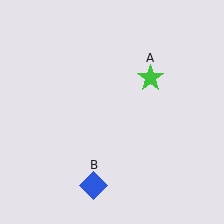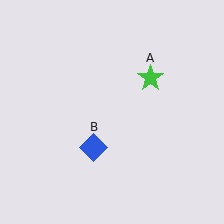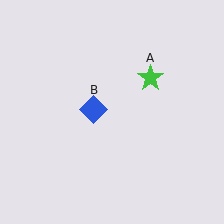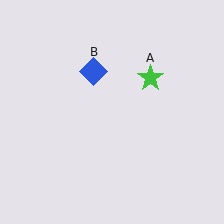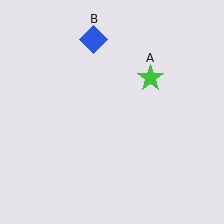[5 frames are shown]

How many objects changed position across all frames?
1 object changed position: blue diamond (object B).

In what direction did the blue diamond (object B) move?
The blue diamond (object B) moved up.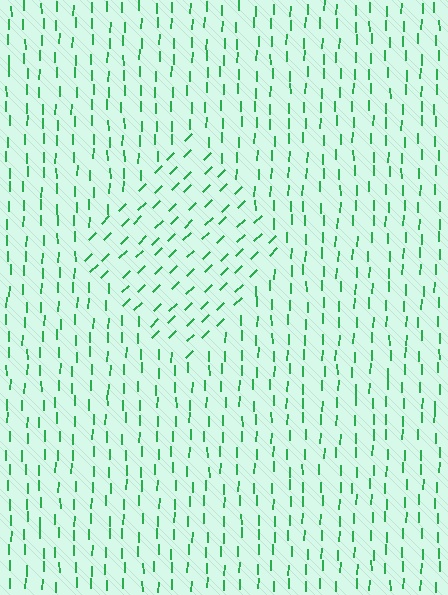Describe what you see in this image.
The image is filled with small green line segments. A diamond region in the image has lines oriented differently from the surrounding lines, creating a visible texture boundary.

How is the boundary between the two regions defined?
The boundary is defined purely by a change in line orientation (approximately 45 degrees difference). All lines are the same color and thickness.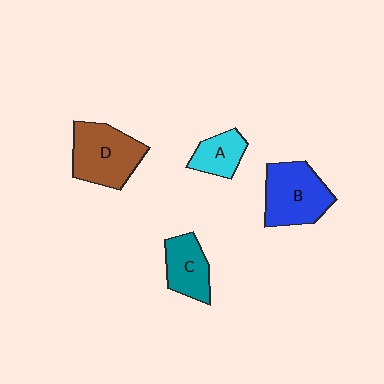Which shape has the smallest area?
Shape A (cyan).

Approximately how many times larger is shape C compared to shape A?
Approximately 1.3 times.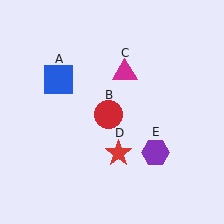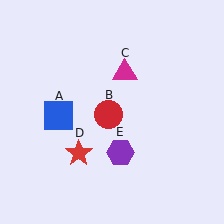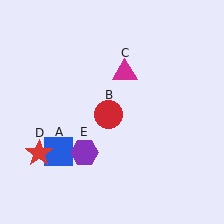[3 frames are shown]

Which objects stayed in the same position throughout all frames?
Red circle (object B) and magenta triangle (object C) remained stationary.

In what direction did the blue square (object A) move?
The blue square (object A) moved down.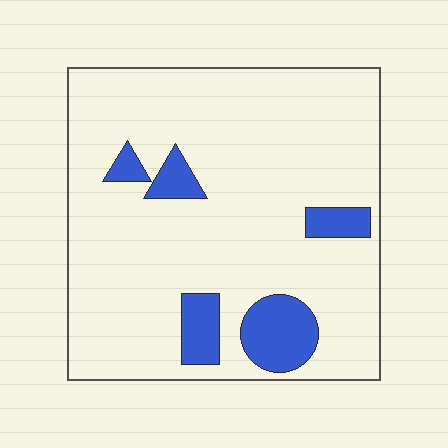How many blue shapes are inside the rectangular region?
5.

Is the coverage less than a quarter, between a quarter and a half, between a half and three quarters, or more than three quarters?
Less than a quarter.